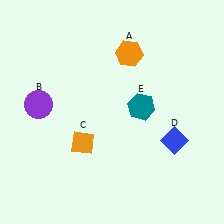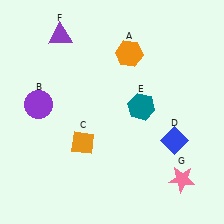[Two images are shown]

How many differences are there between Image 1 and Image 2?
There are 2 differences between the two images.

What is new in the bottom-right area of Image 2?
A pink star (G) was added in the bottom-right area of Image 2.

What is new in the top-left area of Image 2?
A purple triangle (F) was added in the top-left area of Image 2.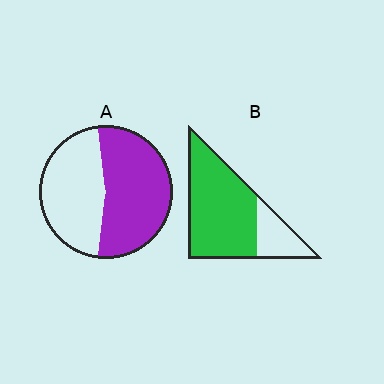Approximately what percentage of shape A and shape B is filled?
A is approximately 55% and B is approximately 75%.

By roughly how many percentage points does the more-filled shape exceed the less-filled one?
By roughly 20 percentage points (B over A).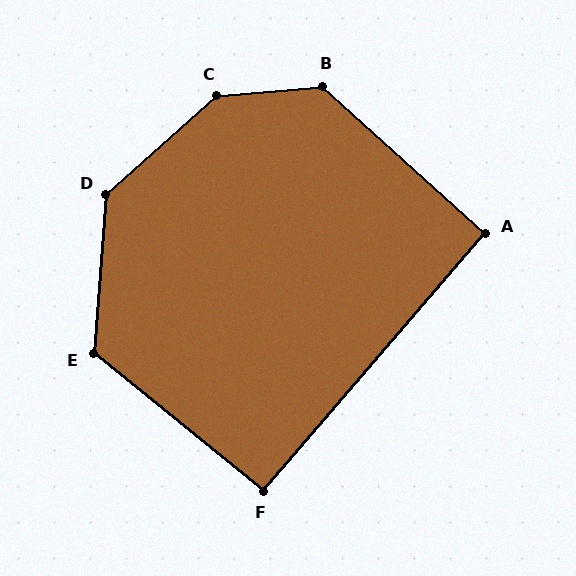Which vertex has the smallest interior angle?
A, at approximately 91 degrees.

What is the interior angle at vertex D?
Approximately 136 degrees (obtuse).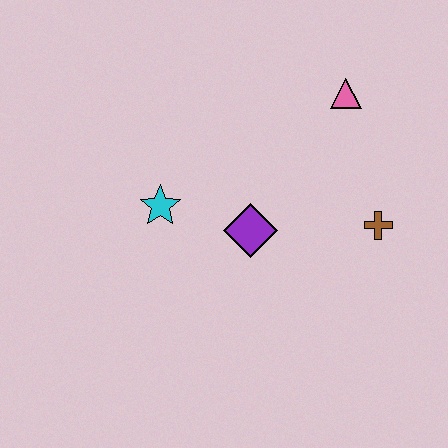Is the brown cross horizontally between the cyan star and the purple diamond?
No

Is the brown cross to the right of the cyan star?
Yes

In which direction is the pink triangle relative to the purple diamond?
The pink triangle is above the purple diamond.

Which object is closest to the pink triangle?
The brown cross is closest to the pink triangle.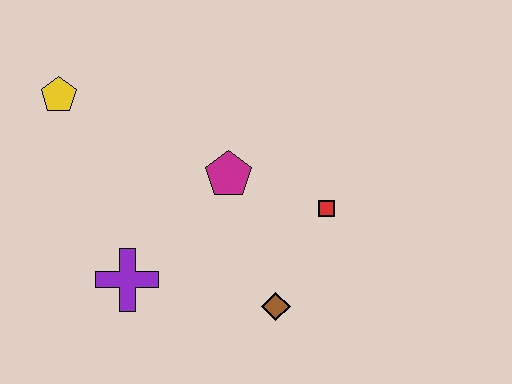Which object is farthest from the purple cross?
The red square is farthest from the purple cross.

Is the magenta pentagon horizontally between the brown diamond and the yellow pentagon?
Yes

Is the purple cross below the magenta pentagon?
Yes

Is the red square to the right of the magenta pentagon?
Yes